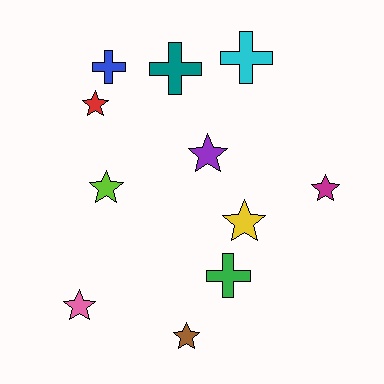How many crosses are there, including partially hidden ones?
There are 4 crosses.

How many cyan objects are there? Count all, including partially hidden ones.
There is 1 cyan object.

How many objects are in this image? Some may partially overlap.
There are 11 objects.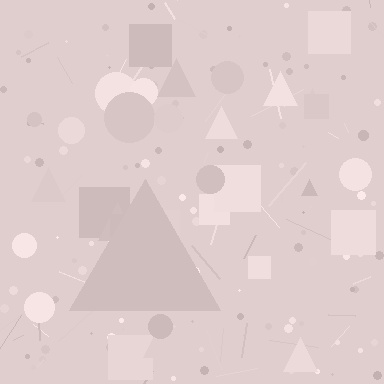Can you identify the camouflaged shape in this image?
The camouflaged shape is a triangle.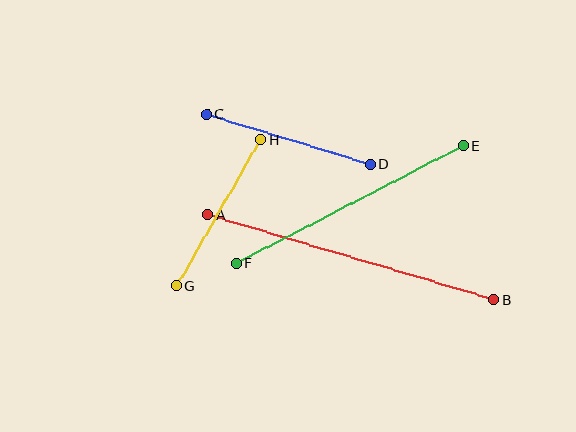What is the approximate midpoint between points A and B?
The midpoint is at approximately (351, 257) pixels.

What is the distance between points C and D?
The distance is approximately 171 pixels.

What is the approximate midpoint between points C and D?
The midpoint is at approximately (289, 139) pixels.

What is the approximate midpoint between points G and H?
The midpoint is at approximately (219, 213) pixels.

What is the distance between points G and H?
The distance is approximately 168 pixels.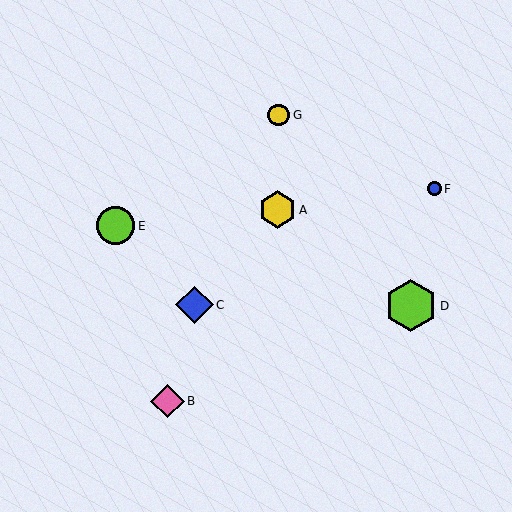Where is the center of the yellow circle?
The center of the yellow circle is at (279, 115).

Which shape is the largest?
The lime hexagon (labeled D) is the largest.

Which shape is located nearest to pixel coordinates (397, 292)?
The lime hexagon (labeled D) at (411, 306) is nearest to that location.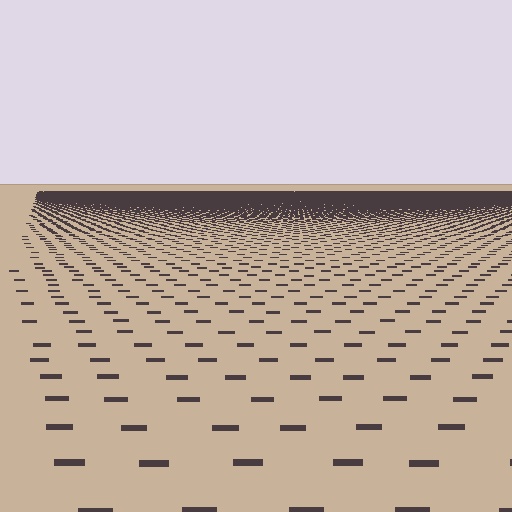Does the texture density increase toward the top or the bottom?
Density increases toward the top.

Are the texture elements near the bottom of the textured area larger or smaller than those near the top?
Larger. Near the bottom, elements are closer to the viewer and appear at a bigger on-screen size.